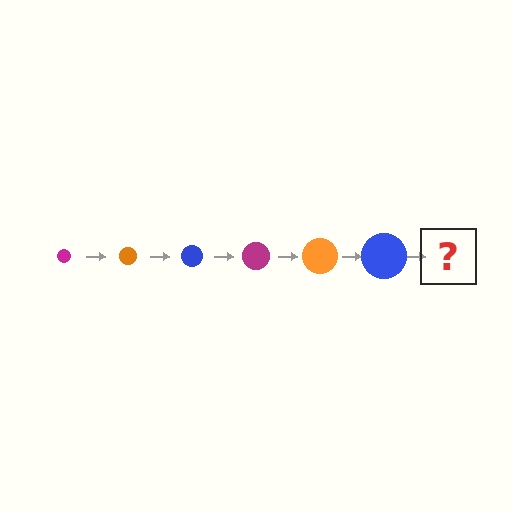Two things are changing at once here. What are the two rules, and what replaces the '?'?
The two rules are that the circle grows larger each step and the color cycles through magenta, orange, and blue. The '?' should be a magenta circle, larger than the previous one.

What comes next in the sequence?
The next element should be a magenta circle, larger than the previous one.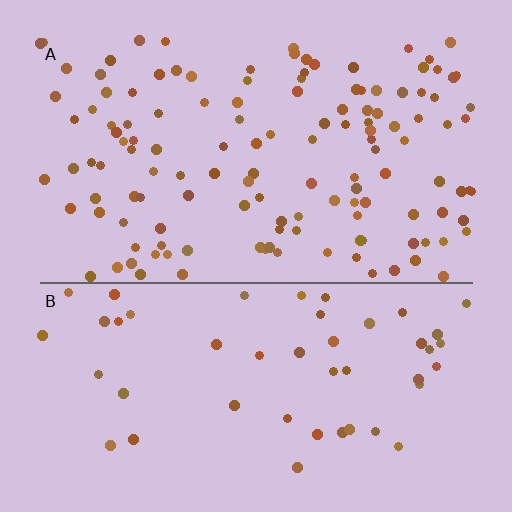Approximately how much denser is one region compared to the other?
Approximately 2.7× — region A over region B.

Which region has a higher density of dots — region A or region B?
A (the top).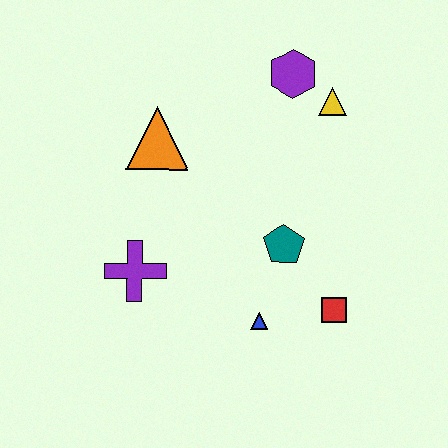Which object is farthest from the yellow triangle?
The purple cross is farthest from the yellow triangle.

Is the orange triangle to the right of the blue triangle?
No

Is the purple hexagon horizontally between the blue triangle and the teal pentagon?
No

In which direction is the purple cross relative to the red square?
The purple cross is to the left of the red square.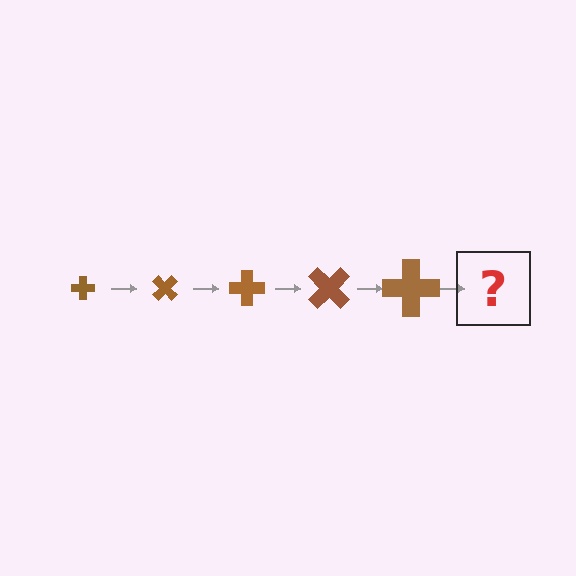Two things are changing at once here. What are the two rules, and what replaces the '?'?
The two rules are that the cross grows larger each step and it rotates 45 degrees each step. The '?' should be a cross, larger than the previous one and rotated 225 degrees from the start.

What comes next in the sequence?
The next element should be a cross, larger than the previous one and rotated 225 degrees from the start.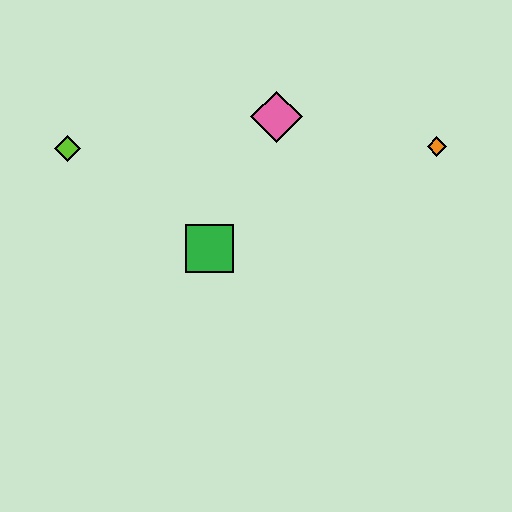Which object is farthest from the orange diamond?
The lime diamond is farthest from the orange diamond.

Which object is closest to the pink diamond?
The green square is closest to the pink diamond.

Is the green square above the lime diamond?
No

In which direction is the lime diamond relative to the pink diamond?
The lime diamond is to the left of the pink diamond.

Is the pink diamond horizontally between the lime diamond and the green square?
No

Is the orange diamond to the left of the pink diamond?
No